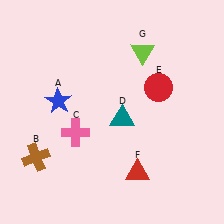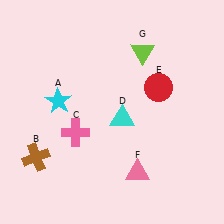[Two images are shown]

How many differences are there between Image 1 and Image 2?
There are 3 differences between the two images.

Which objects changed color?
A changed from blue to cyan. D changed from teal to cyan. F changed from red to pink.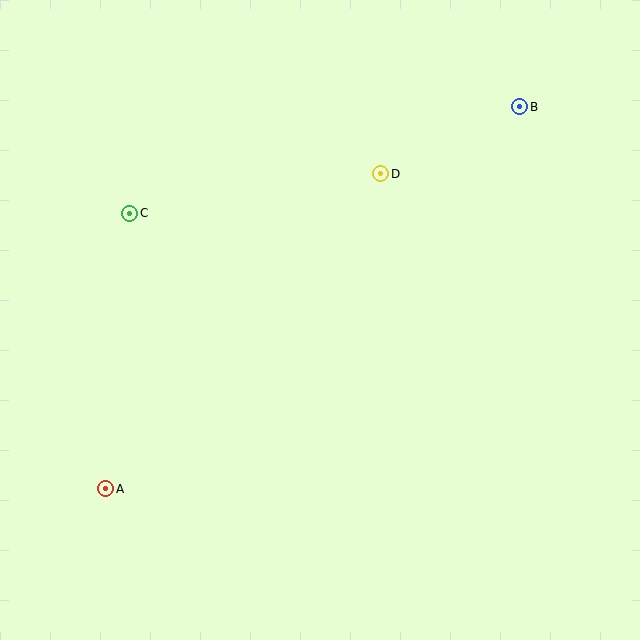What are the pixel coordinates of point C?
Point C is at (130, 213).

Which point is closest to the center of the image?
Point D at (381, 174) is closest to the center.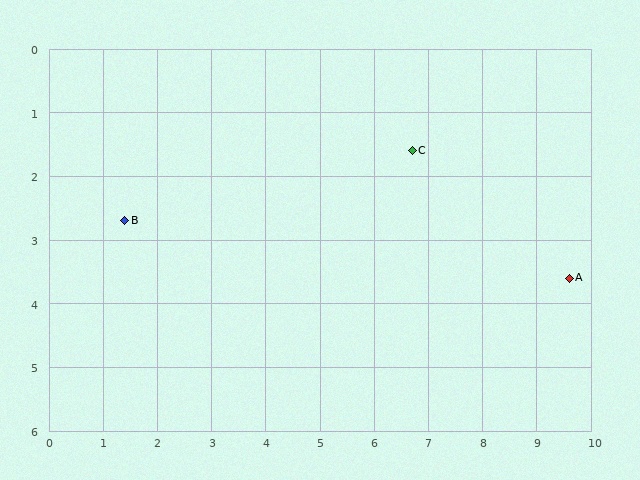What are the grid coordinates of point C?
Point C is at approximately (6.7, 1.6).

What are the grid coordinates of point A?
Point A is at approximately (9.6, 3.6).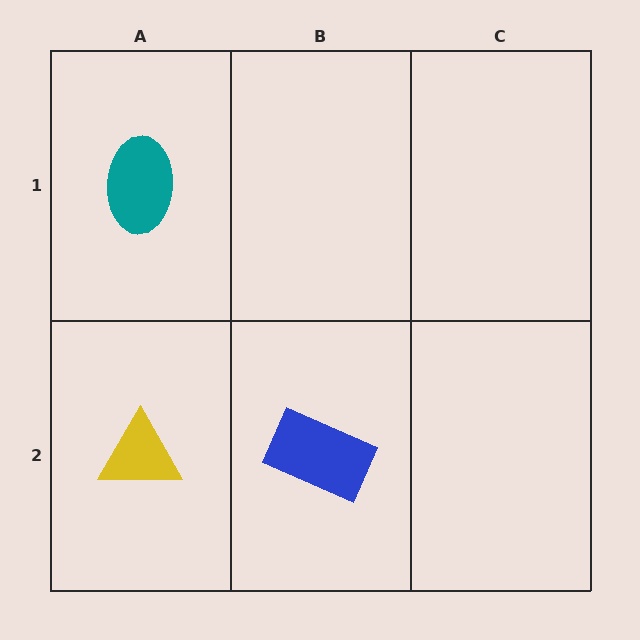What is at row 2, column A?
A yellow triangle.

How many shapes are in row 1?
1 shape.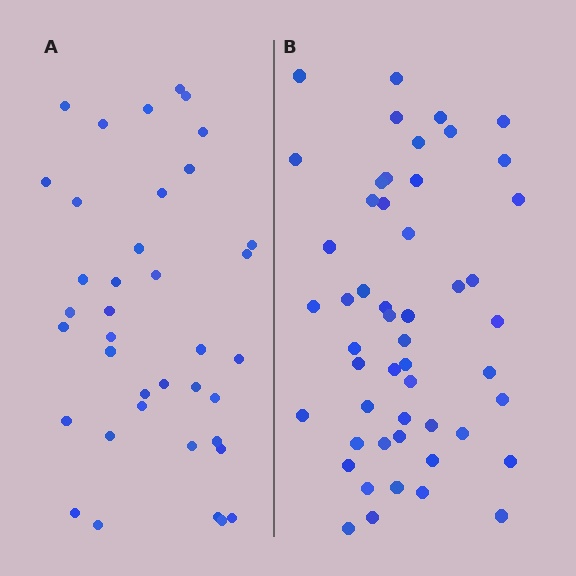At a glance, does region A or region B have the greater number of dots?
Region B (the right region) has more dots.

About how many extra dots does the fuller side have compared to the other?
Region B has approximately 15 more dots than region A.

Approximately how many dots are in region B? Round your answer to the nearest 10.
About 50 dots. (The exact count is 51, which rounds to 50.)